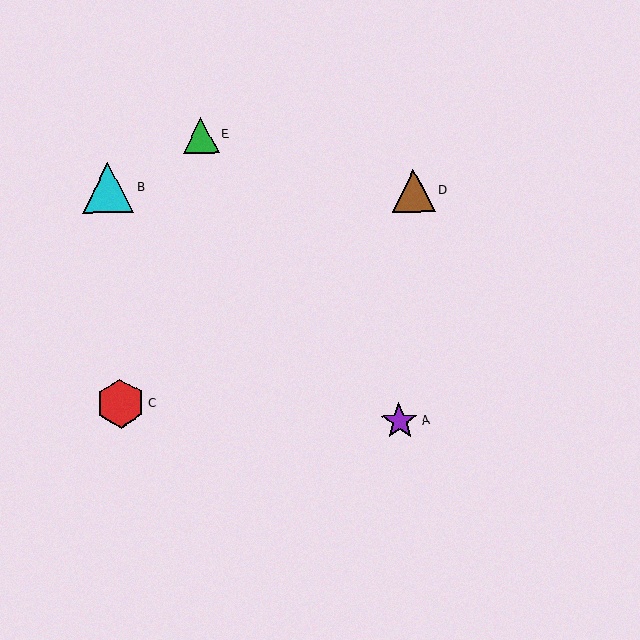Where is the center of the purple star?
The center of the purple star is at (399, 421).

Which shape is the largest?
The cyan triangle (labeled B) is the largest.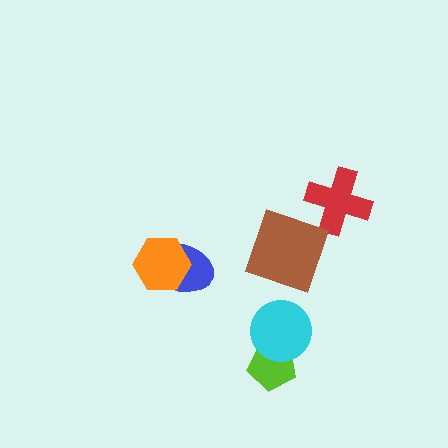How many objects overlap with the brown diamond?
1 object overlaps with the brown diamond.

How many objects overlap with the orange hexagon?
1 object overlaps with the orange hexagon.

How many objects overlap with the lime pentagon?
1 object overlaps with the lime pentagon.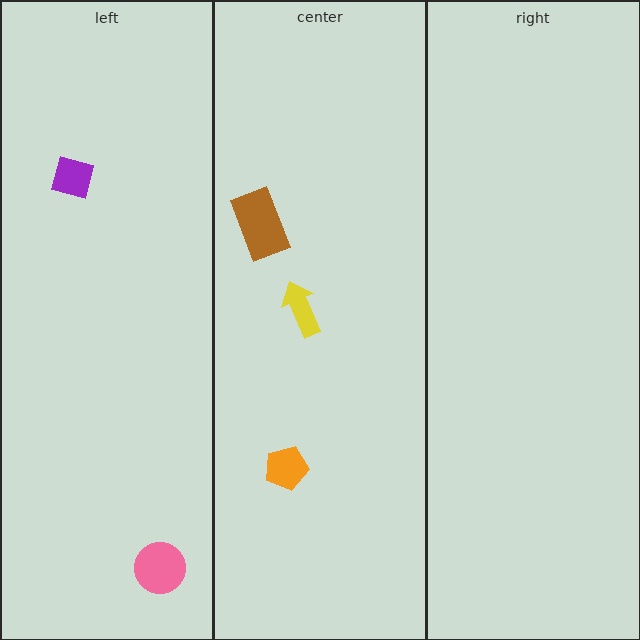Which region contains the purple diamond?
The left region.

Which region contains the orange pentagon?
The center region.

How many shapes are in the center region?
3.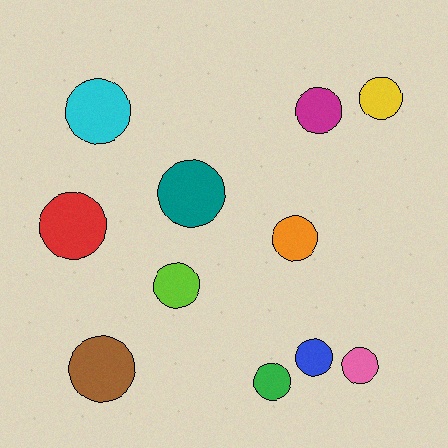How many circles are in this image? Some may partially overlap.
There are 11 circles.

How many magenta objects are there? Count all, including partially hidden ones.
There is 1 magenta object.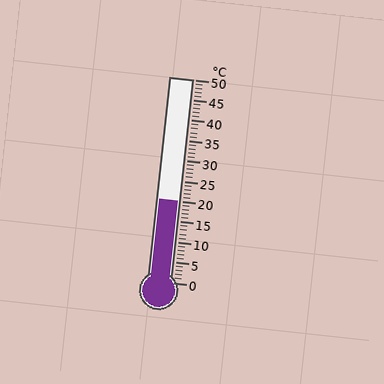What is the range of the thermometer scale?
The thermometer scale ranges from 0°C to 50°C.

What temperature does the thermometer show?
The thermometer shows approximately 20°C.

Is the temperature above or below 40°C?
The temperature is below 40°C.